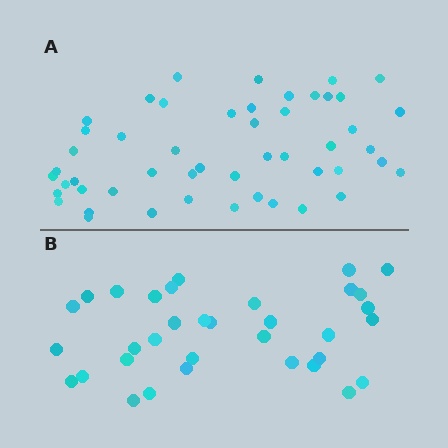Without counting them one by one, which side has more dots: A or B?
Region A (the top region) has more dots.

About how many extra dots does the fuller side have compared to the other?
Region A has approximately 15 more dots than region B.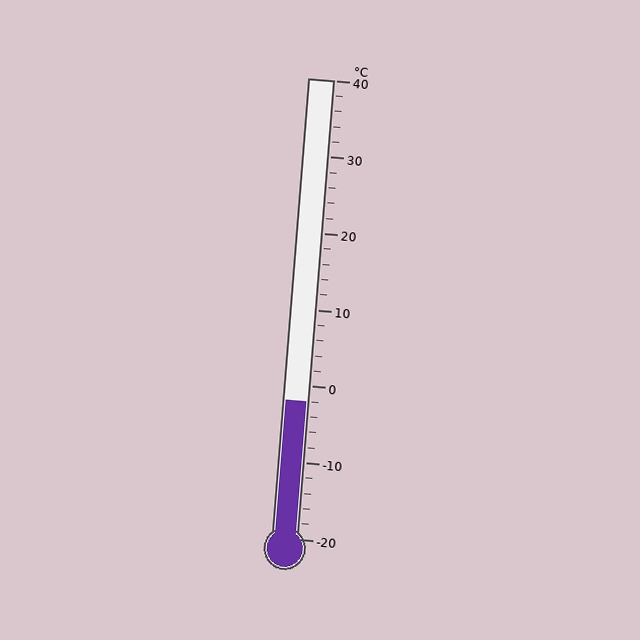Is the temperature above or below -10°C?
The temperature is above -10°C.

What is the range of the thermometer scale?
The thermometer scale ranges from -20°C to 40°C.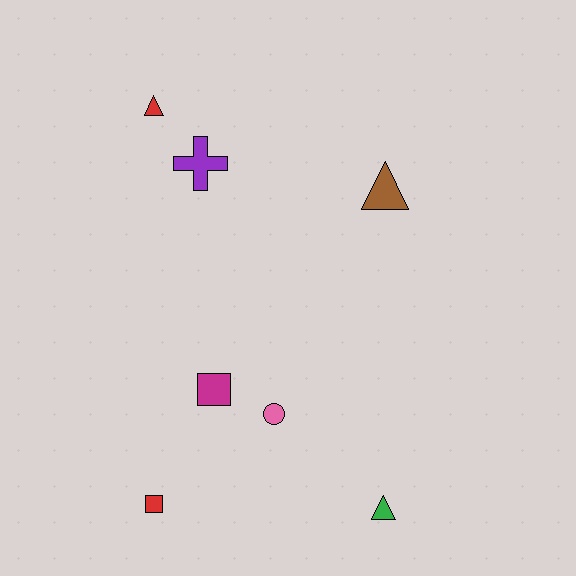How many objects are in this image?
There are 7 objects.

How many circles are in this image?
There is 1 circle.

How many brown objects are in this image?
There is 1 brown object.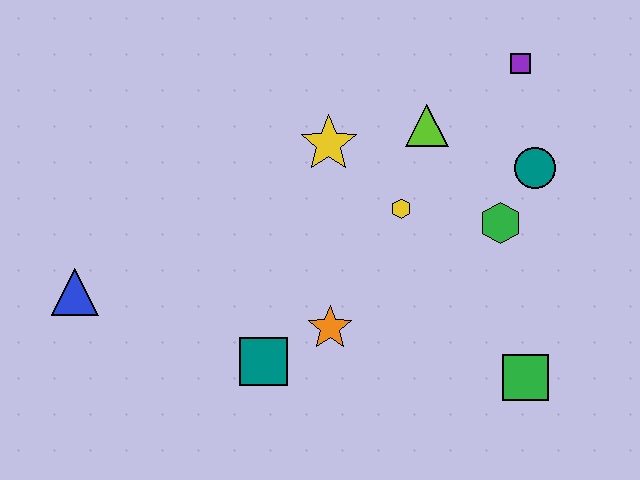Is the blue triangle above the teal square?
Yes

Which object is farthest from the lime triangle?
The blue triangle is farthest from the lime triangle.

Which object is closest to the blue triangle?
The teal square is closest to the blue triangle.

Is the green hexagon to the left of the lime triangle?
No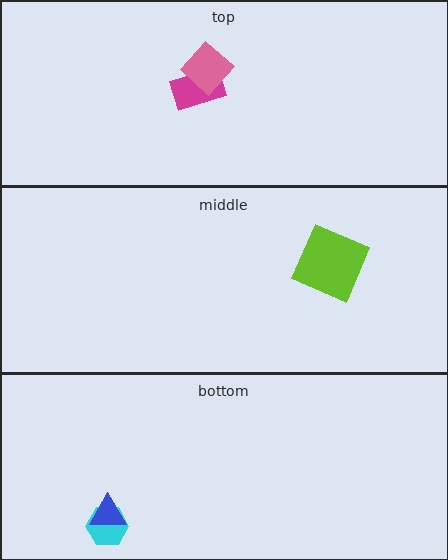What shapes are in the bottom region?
The cyan hexagon, the blue triangle.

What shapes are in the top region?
The magenta rectangle, the pink diamond.